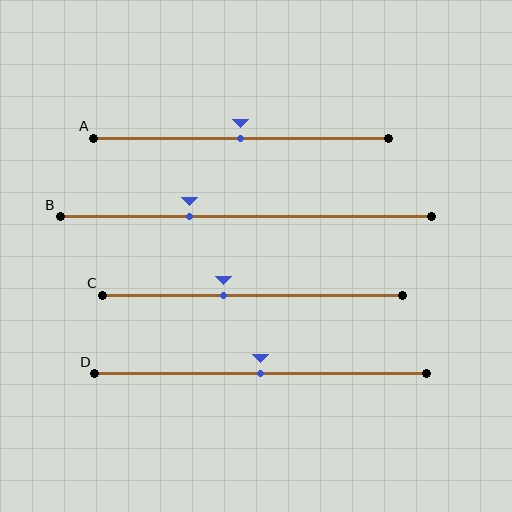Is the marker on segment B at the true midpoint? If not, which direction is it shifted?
No, the marker on segment B is shifted to the left by about 15% of the segment length.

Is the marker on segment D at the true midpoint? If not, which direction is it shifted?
Yes, the marker on segment D is at the true midpoint.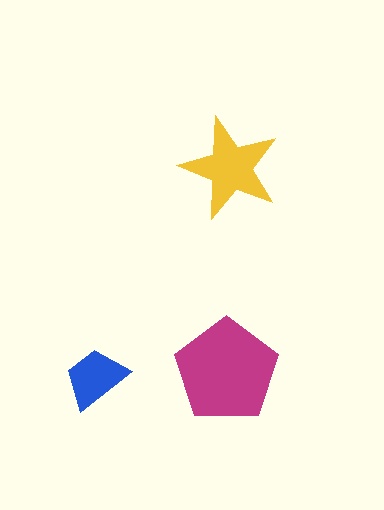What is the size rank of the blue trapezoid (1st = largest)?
3rd.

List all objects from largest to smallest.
The magenta pentagon, the yellow star, the blue trapezoid.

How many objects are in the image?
There are 3 objects in the image.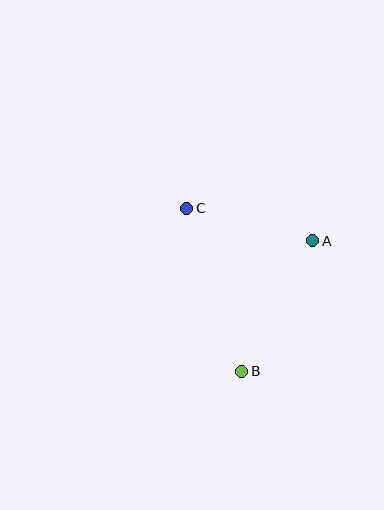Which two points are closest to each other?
Points A and C are closest to each other.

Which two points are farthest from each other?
Points B and C are farthest from each other.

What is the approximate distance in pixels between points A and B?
The distance between A and B is approximately 148 pixels.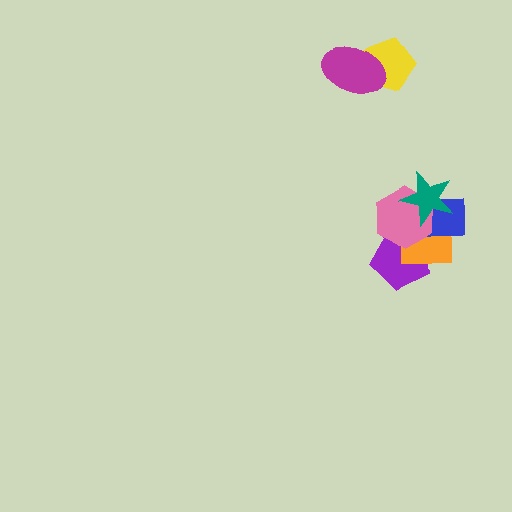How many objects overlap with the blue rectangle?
4 objects overlap with the blue rectangle.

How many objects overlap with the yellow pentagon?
1 object overlaps with the yellow pentagon.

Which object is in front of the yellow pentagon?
The magenta ellipse is in front of the yellow pentagon.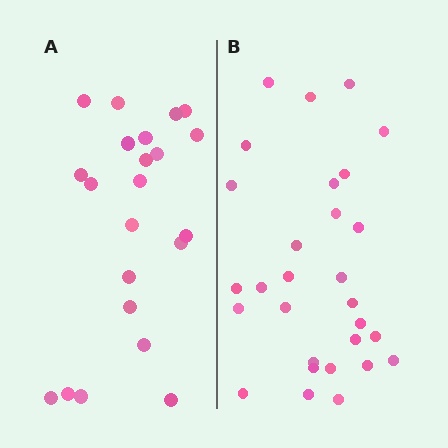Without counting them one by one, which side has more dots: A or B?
Region B (the right region) has more dots.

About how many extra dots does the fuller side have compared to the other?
Region B has roughly 8 or so more dots than region A.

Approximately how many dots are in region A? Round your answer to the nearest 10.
About 20 dots. (The exact count is 22, which rounds to 20.)